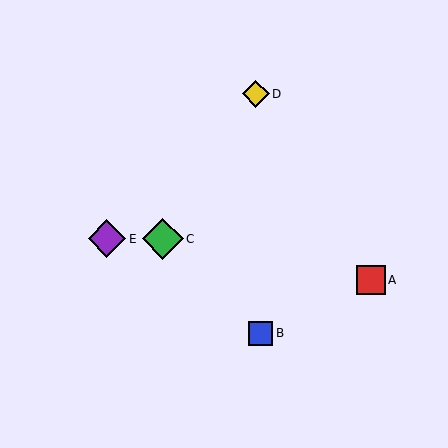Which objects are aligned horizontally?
Objects C, E are aligned horizontally.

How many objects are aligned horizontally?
2 objects (C, E) are aligned horizontally.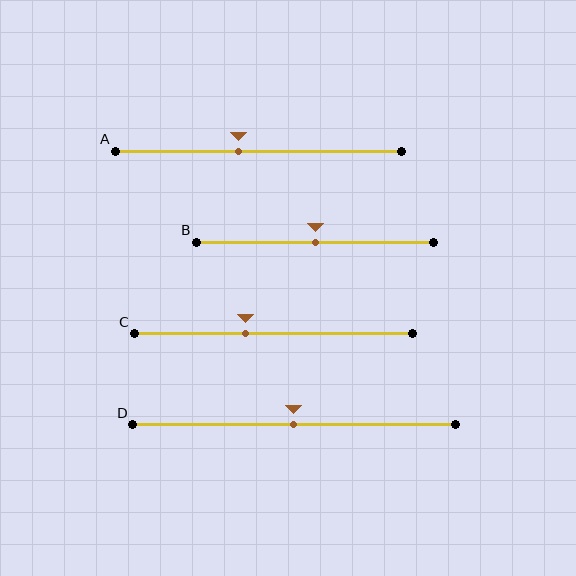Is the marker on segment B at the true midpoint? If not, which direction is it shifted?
Yes, the marker on segment B is at the true midpoint.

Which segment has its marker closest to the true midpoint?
Segment B has its marker closest to the true midpoint.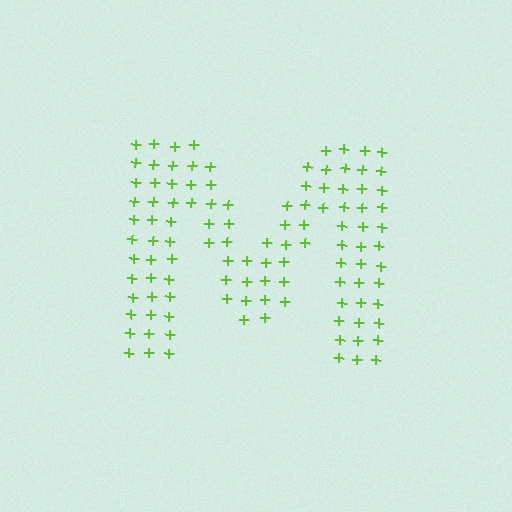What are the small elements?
The small elements are plus signs.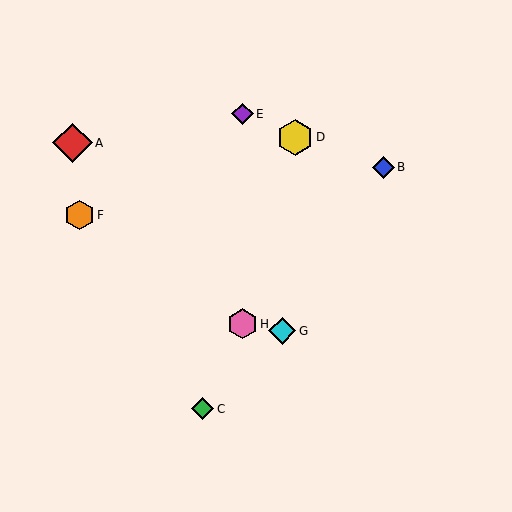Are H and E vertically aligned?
Yes, both are at x≈242.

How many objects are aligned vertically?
2 objects (E, H) are aligned vertically.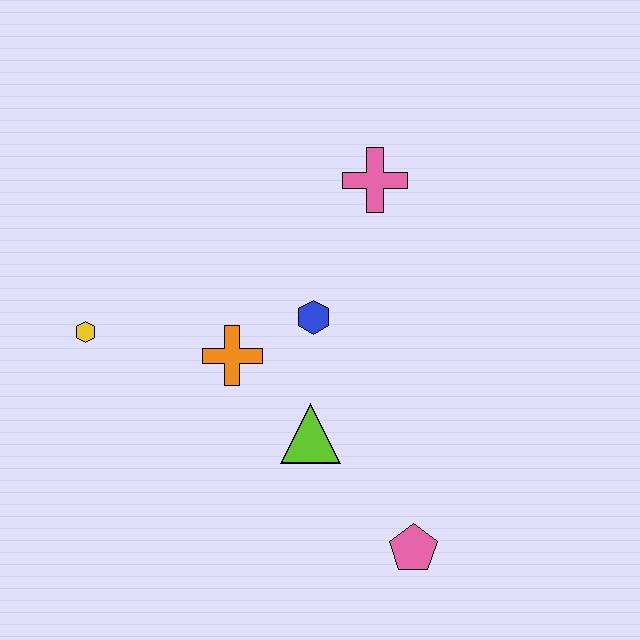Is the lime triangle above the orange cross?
No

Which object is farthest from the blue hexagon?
The pink pentagon is farthest from the blue hexagon.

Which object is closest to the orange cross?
The blue hexagon is closest to the orange cross.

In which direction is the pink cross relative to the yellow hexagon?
The pink cross is to the right of the yellow hexagon.